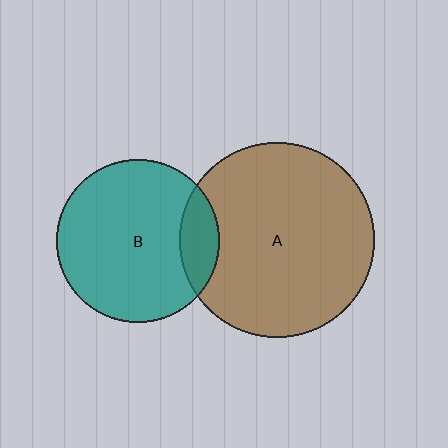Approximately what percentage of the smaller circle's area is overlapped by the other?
Approximately 15%.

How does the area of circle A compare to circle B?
Approximately 1.4 times.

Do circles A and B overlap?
Yes.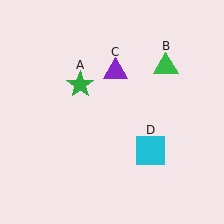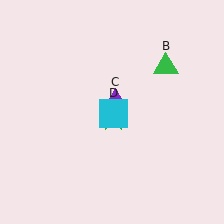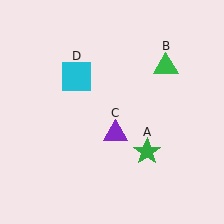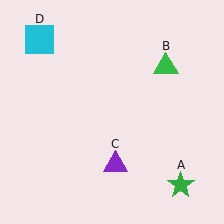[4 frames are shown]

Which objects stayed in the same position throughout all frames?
Green triangle (object B) remained stationary.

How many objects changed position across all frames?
3 objects changed position: green star (object A), purple triangle (object C), cyan square (object D).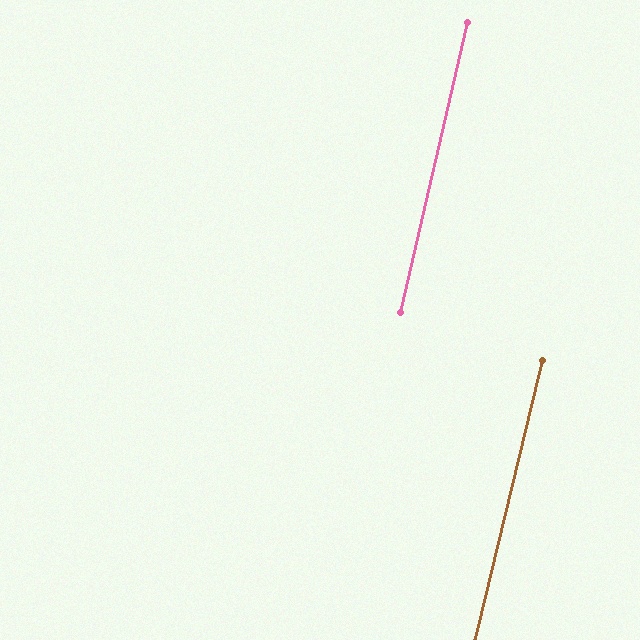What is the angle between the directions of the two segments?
Approximately 1 degree.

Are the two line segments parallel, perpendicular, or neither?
Parallel — their directions differ by only 0.6°.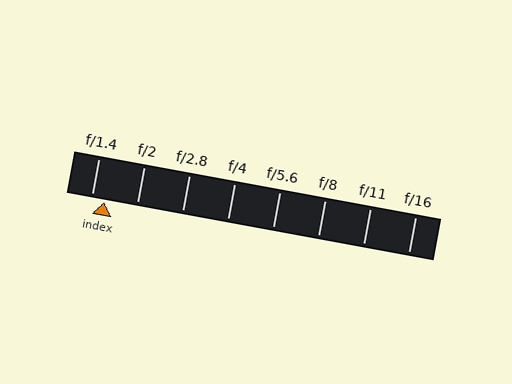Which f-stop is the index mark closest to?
The index mark is closest to f/1.4.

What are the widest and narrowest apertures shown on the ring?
The widest aperture shown is f/1.4 and the narrowest is f/16.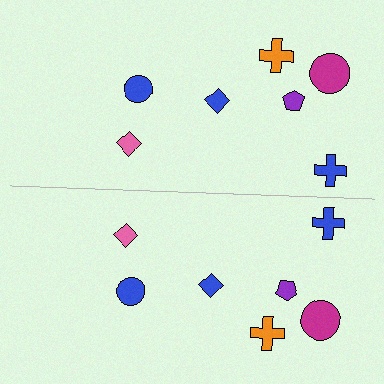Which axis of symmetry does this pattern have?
The pattern has a horizontal axis of symmetry running through the center of the image.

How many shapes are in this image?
There are 14 shapes in this image.